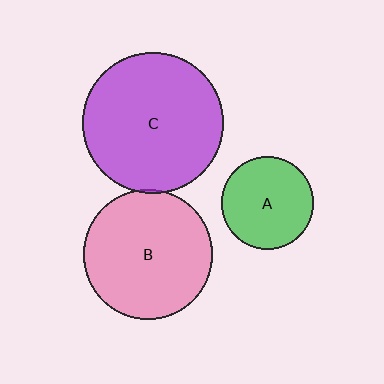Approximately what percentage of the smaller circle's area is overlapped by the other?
Approximately 5%.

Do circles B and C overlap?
Yes.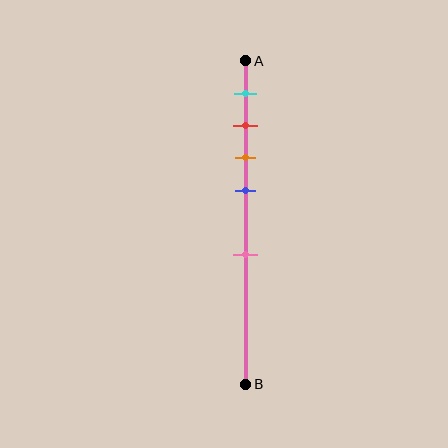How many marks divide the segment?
There are 5 marks dividing the segment.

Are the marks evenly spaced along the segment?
No, the marks are not evenly spaced.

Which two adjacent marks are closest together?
The red and orange marks are the closest adjacent pair.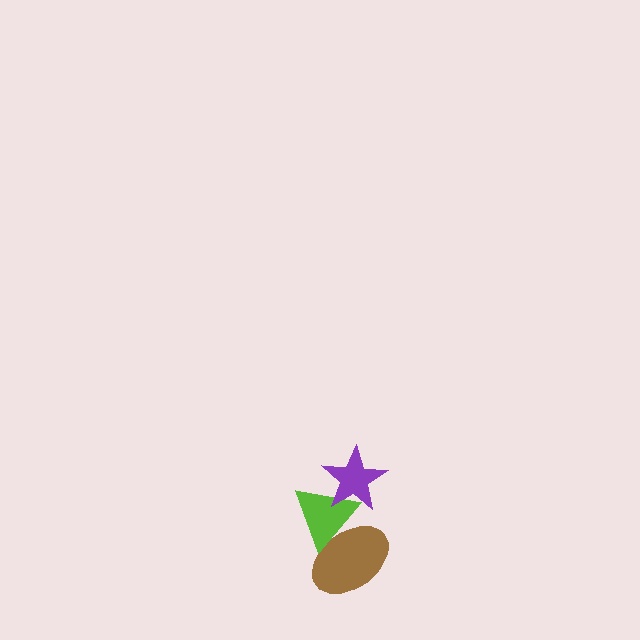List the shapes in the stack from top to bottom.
From top to bottom: the purple star, the lime triangle, the brown ellipse.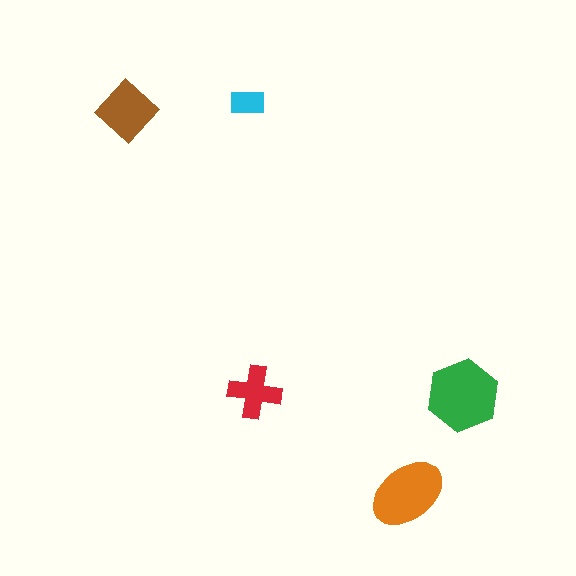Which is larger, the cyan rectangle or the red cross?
The red cross.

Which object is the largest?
The green hexagon.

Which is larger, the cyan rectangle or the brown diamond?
The brown diamond.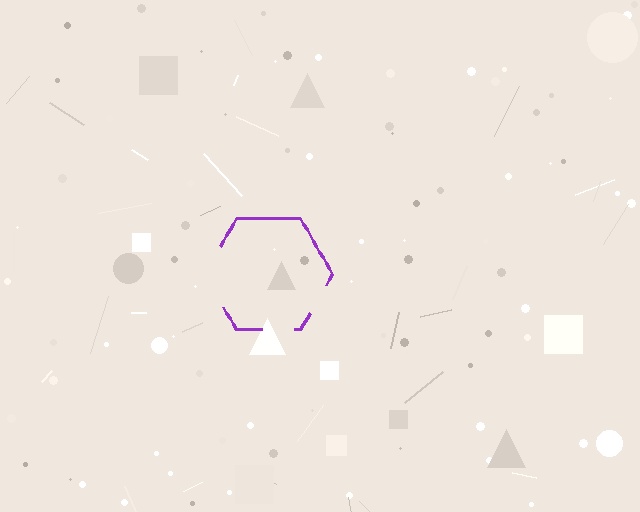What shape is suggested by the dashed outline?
The dashed outline suggests a hexagon.